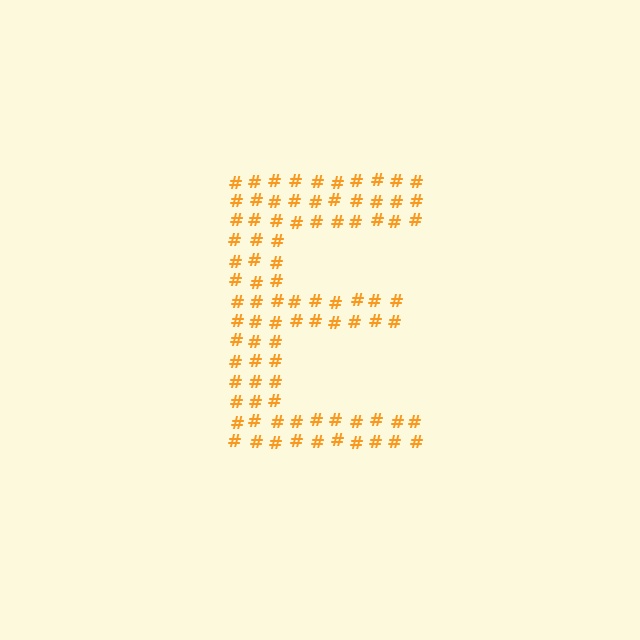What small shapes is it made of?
It is made of small hash symbols.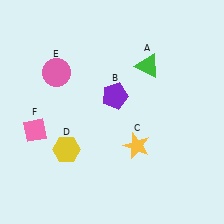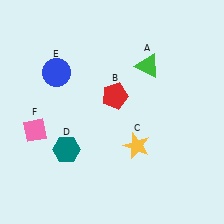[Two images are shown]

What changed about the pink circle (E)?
In Image 1, E is pink. In Image 2, it changed to blue.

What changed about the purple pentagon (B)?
In Image 1, B is purple. In Image 2, it changed to red.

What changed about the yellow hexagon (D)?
In Image 1, D is yellow. In Image 2, it changed to teal.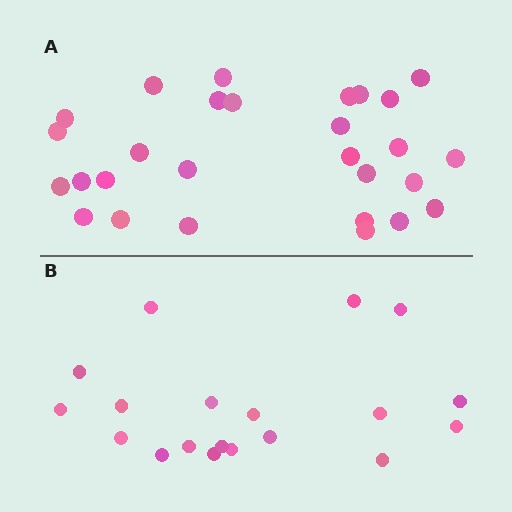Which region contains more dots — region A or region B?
Region A (the top region) has more dots.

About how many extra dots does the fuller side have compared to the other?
Region A has roughly 8 or so more dots than region B.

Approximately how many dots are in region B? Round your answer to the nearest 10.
About 20 dots. (The exact count is 19, which rounds to 20.)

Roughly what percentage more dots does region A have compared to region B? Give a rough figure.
About 45% more.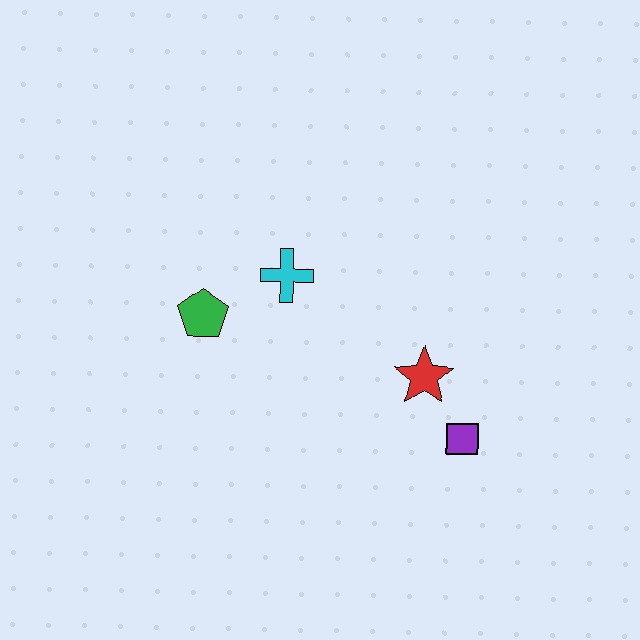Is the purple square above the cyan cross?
No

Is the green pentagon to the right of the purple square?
No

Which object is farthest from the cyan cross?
The purple square is farthest from the cyan cross.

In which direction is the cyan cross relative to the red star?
The cyan cross is to the left of the red star.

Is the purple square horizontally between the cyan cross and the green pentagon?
No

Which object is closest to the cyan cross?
The green pentagon is closest to the cyan cross.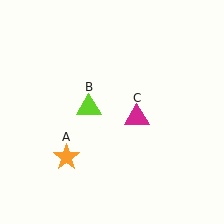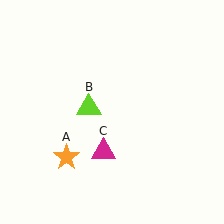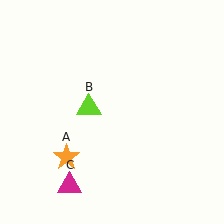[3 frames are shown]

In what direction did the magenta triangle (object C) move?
The magenta triangle (object C) moved down and to the left.